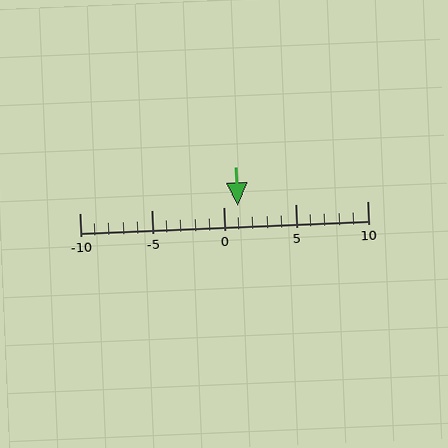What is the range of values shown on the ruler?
The ruler shows values from -10 to 10.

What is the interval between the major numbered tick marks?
The major tick marks are spaced 5 units apart.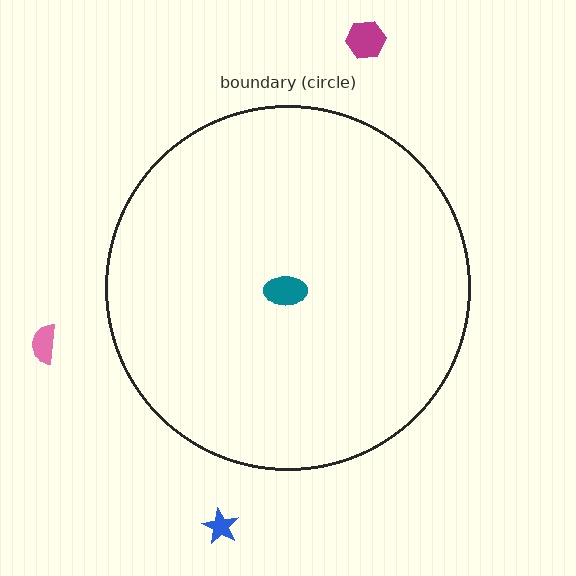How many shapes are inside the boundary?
1 inside, 3 outside.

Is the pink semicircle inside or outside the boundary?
Outside.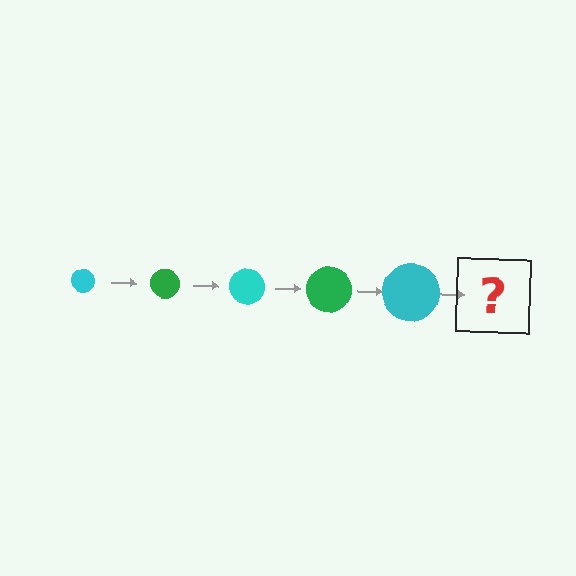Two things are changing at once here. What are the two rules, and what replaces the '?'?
The two rules are that the circle grows larger each step and the color cycles through cyan and green. The '?' should be a green circle, larger than the previous one.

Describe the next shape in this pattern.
It should be a green circle, larger than the previous one.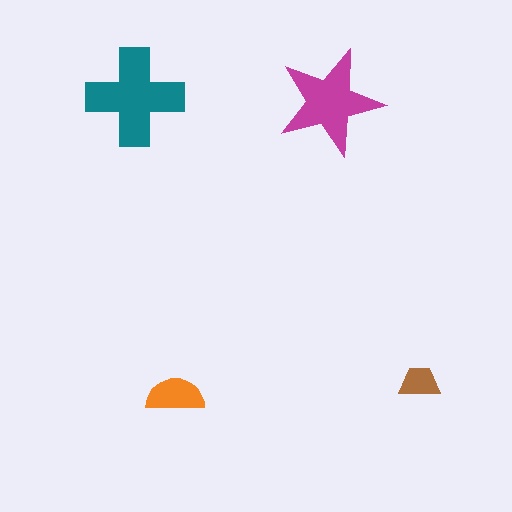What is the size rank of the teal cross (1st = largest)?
1st.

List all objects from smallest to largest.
The brown trapezoid, the orange semicircle, the magenta star, the teal cross.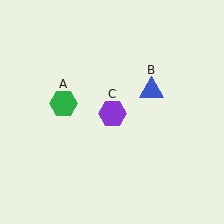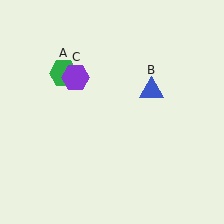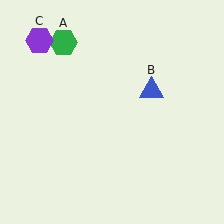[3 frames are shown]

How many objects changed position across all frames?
2 objects changed position: green hexagon (object A), purple hexagon (object C).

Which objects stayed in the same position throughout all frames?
Blue triangle (object B) remained stationary.